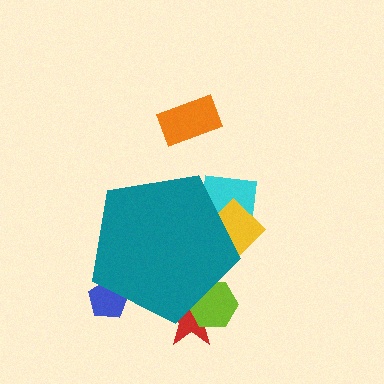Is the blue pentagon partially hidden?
Yes, the blue pentagon is partially hidden behind the teal pentagon.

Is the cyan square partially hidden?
Yes, the cyan square is partially hidden behind the teal pentagon.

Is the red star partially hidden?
Yes, the red star is partially hidden behind the teal pentagon.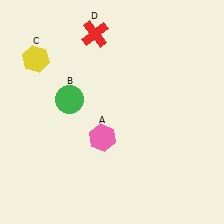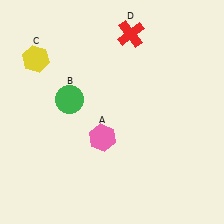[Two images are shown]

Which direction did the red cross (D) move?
The red cross (D) moved right.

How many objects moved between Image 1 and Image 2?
1 object moved between the two images.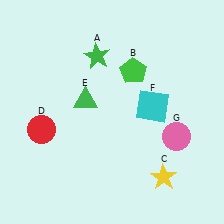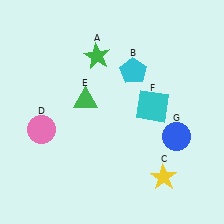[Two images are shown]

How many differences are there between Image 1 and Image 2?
There are 3 differences between the two images.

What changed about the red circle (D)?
In Image 1, D is red. In Image 2, it changed to pink.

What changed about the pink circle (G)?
In Image 1, G is pink. In Image 2, it changed to blue.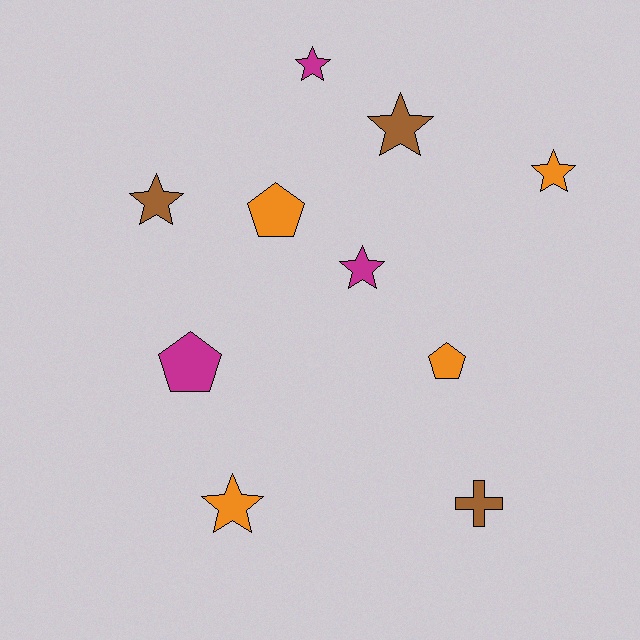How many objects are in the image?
There are 10 objects.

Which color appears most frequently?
Orange, with 4 objects.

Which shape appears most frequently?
Star, with 6 objects.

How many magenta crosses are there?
There are no magenta crosses.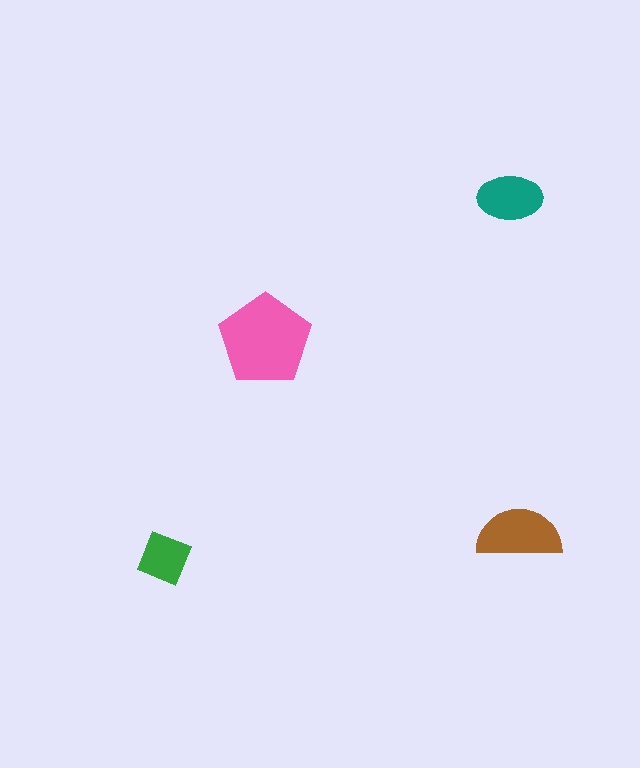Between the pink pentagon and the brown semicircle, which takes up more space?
The pink pentagon.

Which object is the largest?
The pink pentagon.